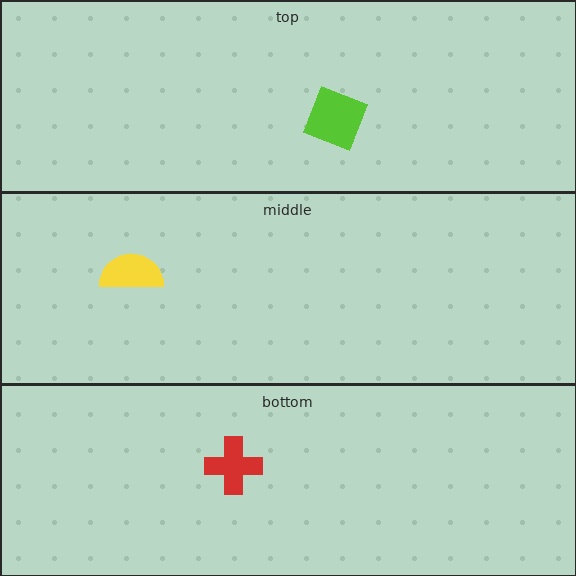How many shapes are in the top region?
1.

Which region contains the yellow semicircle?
The middle region.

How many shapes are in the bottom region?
1.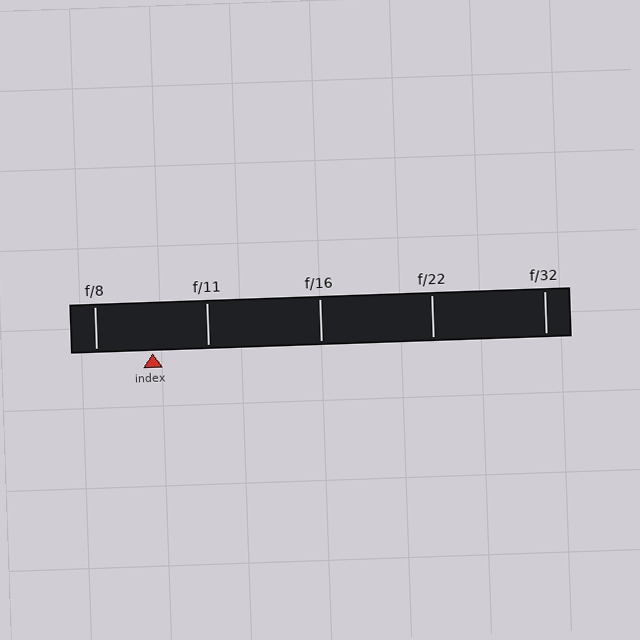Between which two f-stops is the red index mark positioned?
The index mark is between f/8 and f/11.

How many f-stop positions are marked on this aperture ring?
There are 5 f-stop positions marked.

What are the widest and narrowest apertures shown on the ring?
The widest aperture shown is f/8 and the narrowest is f/32.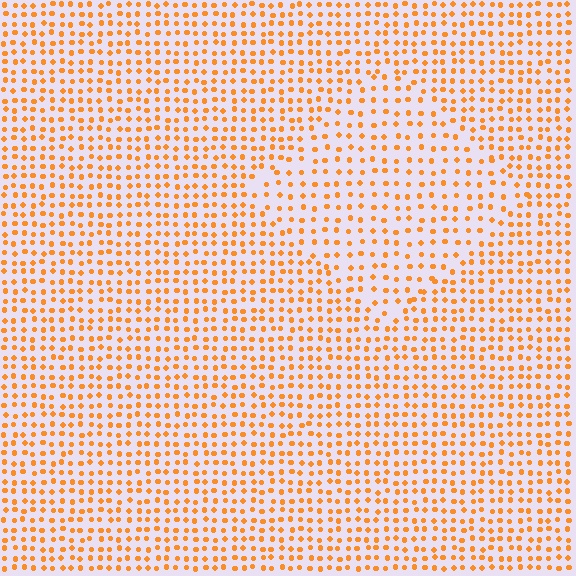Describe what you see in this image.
The image contains small orange elements arranged at two different densities. A diamond-shaped region is visible where the elements are less densely packed than the surrounding area.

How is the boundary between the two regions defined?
The boundary is defined by a change in element density (approximately 1.5x ratio). All elements are the same color, size, and shape.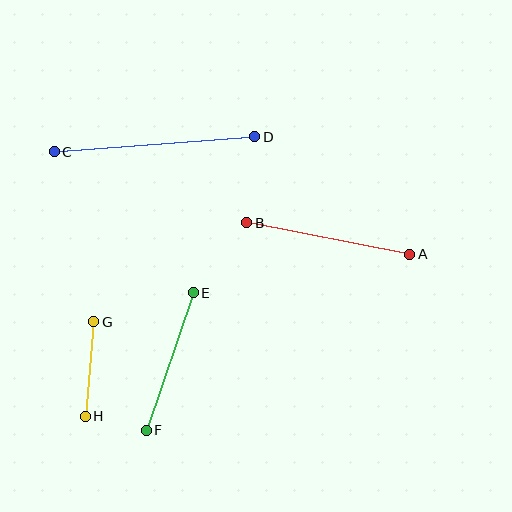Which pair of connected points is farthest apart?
Points C and D are farthest apart.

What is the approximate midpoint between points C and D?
The midpoint is at approximately (154, 144) pixels.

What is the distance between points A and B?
The distance is approximately 166 pixels.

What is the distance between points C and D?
The distance is approximately 201 pixels.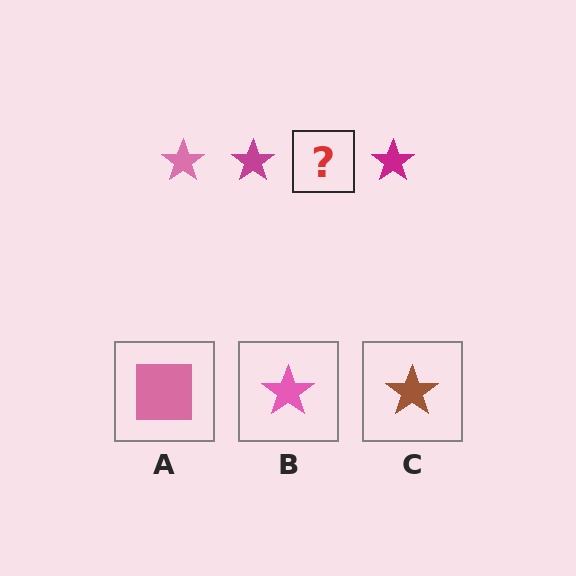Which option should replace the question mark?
Option B.